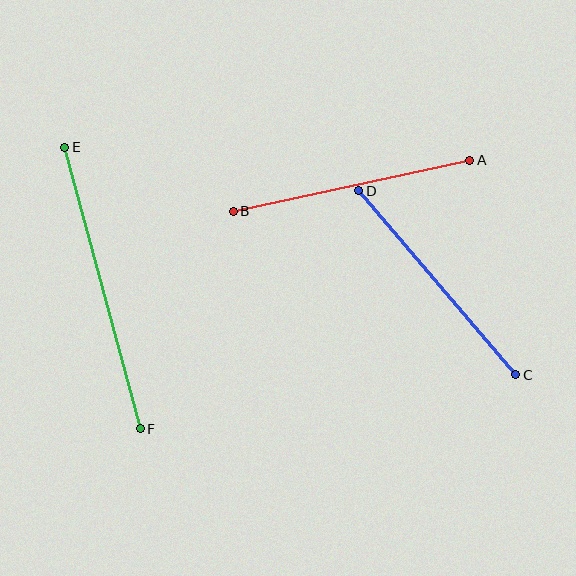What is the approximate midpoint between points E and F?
The midpoint is at approximately (102, 288) pixels.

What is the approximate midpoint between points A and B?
The midpoint is at approximately (352, 186) pixels.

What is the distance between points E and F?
The distance is approximately 292 pixels.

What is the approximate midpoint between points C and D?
The midpoint is at approximately (437, 283) pixels.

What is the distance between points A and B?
The distance is approximately 242 pixels.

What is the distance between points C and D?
The distance is approximately 242 pixels.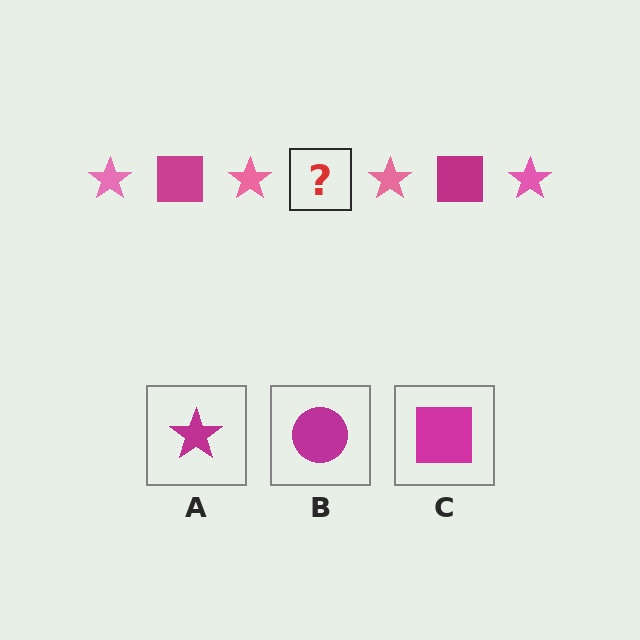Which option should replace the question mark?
Option C.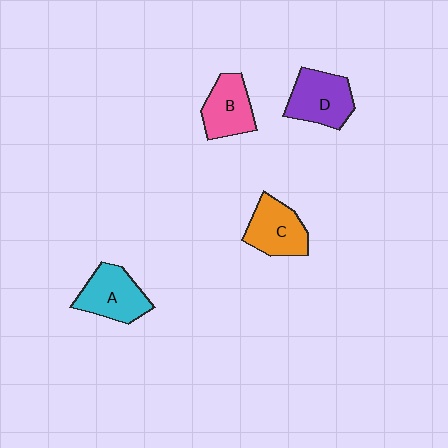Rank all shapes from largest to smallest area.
From largest to smallest: D (purple), A (cyan), C (orange), B (pink).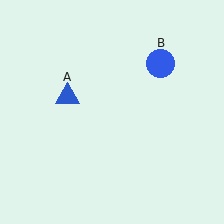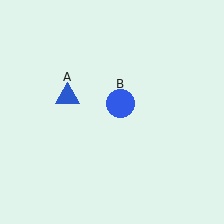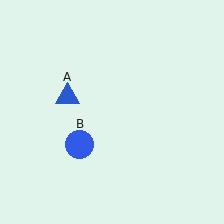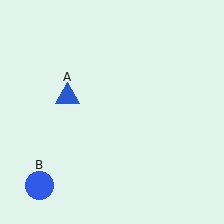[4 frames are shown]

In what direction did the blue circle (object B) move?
The blue circle (object B) moved down and to the left.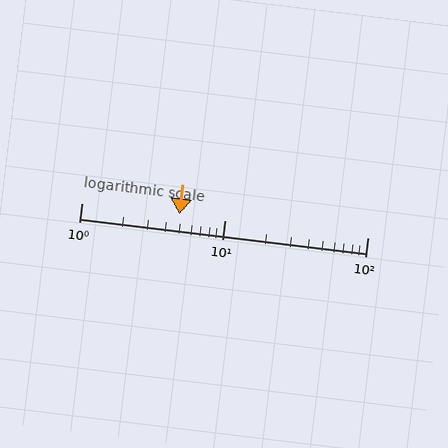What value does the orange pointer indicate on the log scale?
The pointer indicates approximately 4.8.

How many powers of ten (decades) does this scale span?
The scale spans 2 decades, from 1 to 100.